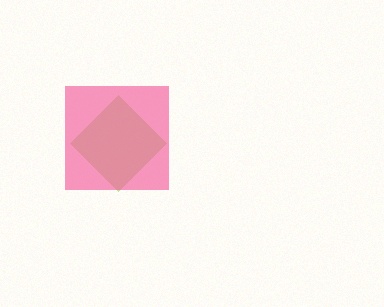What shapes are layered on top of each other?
The layered shapes are: a lime diamond, a pink square.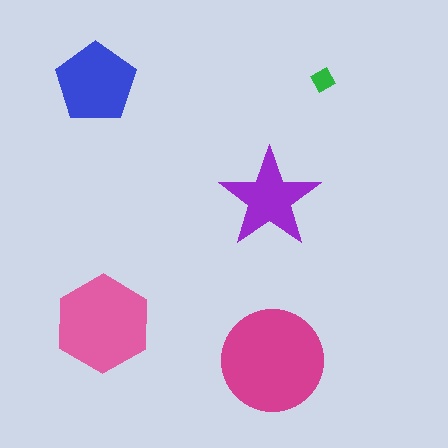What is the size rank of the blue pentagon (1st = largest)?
3rd.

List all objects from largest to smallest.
The magenta circle, the pink hexagon, the blue pentagon, the purple star, the green diamond.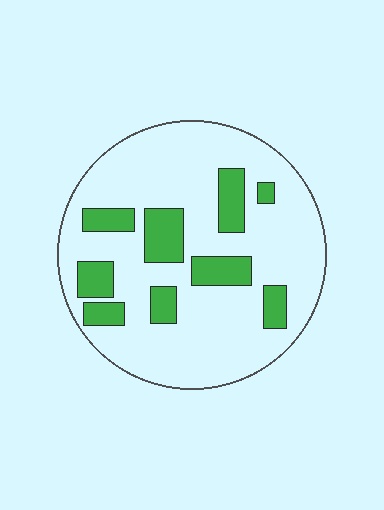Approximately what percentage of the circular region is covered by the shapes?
Approximately 20%.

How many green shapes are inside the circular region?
9.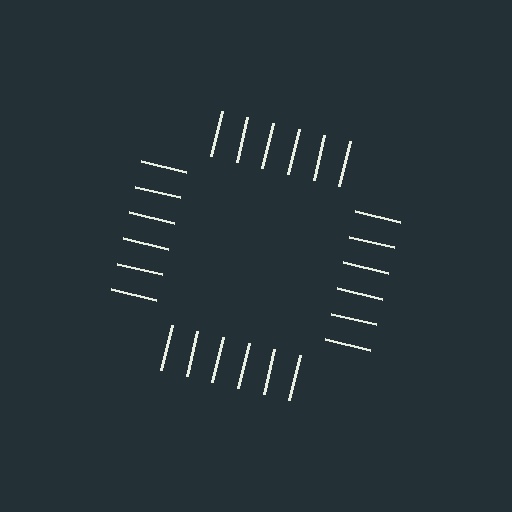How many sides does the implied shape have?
4 sides — the line-ends trace a square.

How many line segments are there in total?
24 — 6 along each of the 4 edges.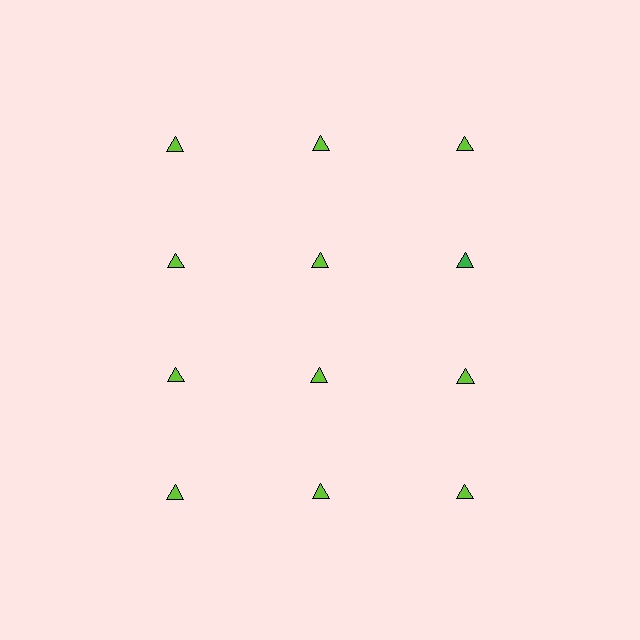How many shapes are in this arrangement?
There are 12 shapes arranged in a grid pattern.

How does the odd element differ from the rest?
It has a different color: green instead of lime.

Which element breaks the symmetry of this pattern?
The green triangle in the second row, center column breaks the symmetry. All other shapes are lime triangles.